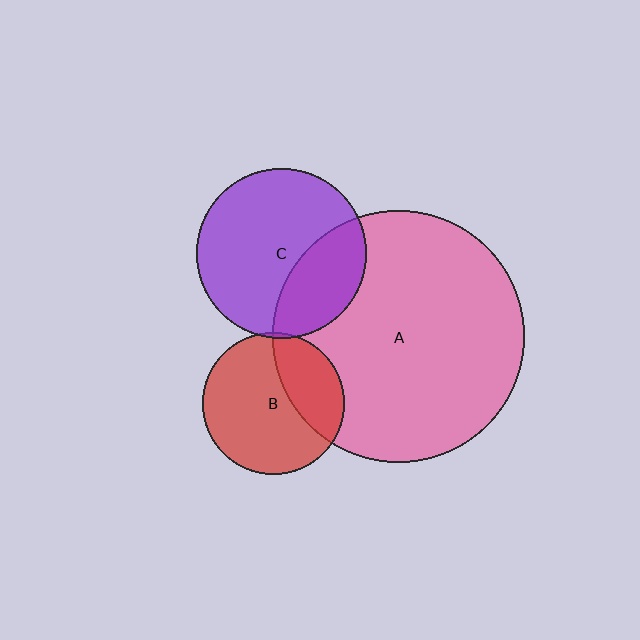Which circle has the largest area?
Circle A (pink).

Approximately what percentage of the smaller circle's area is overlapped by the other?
Approximately 30%.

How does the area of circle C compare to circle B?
Approximately 1.4 times.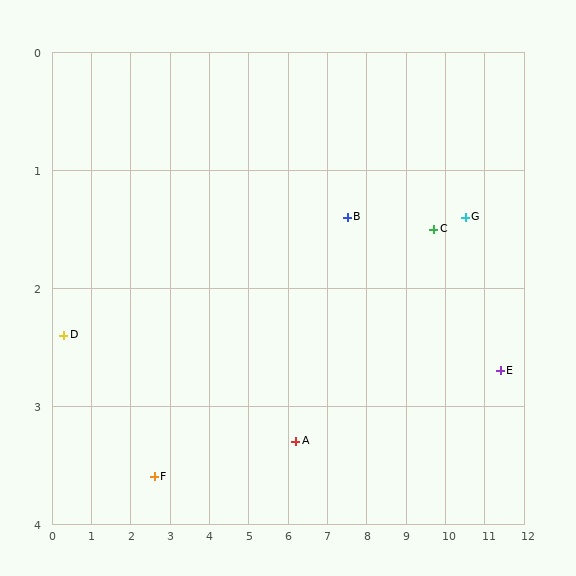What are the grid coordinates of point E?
Point E is at approximately (11.4, 2.7).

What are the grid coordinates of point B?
Point B is at approximately (7.5, 1.4).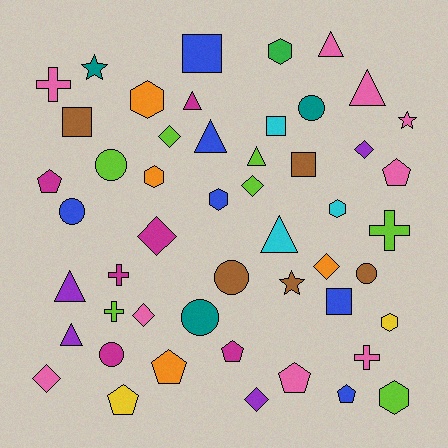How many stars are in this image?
There are 3 stars.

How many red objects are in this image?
There are no red objects.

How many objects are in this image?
There are 50 objects.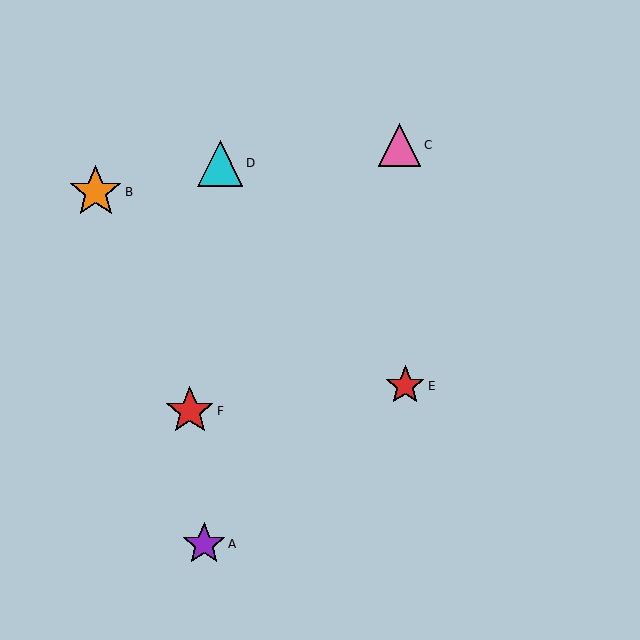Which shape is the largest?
The orange star (labeled B) is the largest.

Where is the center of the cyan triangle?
The center of the cyan triangle is at (220, 163).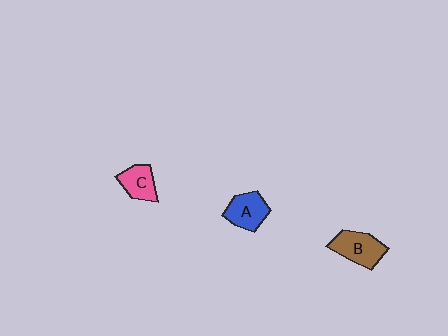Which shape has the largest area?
Shape B (brown).